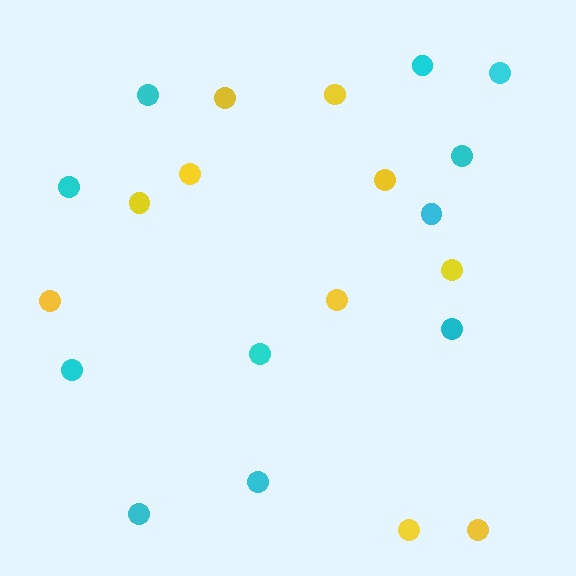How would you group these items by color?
There are 2 groups: one group of yellow circles (10) and one group of cyan circles (11).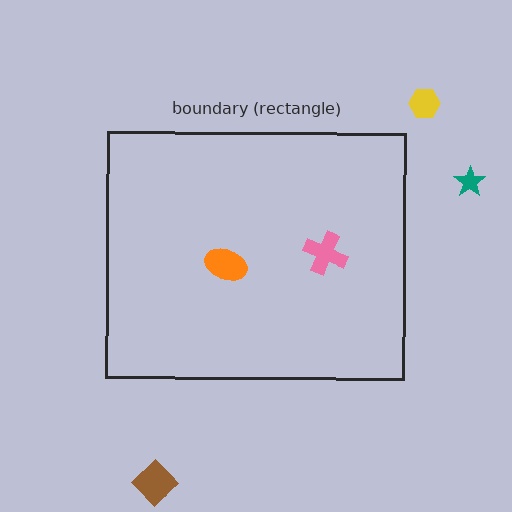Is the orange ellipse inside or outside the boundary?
Inside.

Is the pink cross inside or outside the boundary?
Inside.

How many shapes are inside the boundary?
2 inside, 3 outside.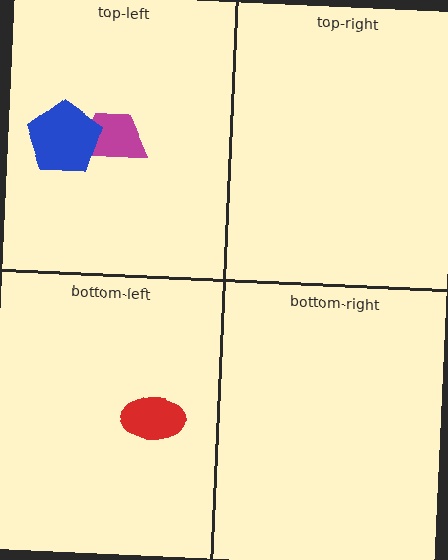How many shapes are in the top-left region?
2.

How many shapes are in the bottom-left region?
1.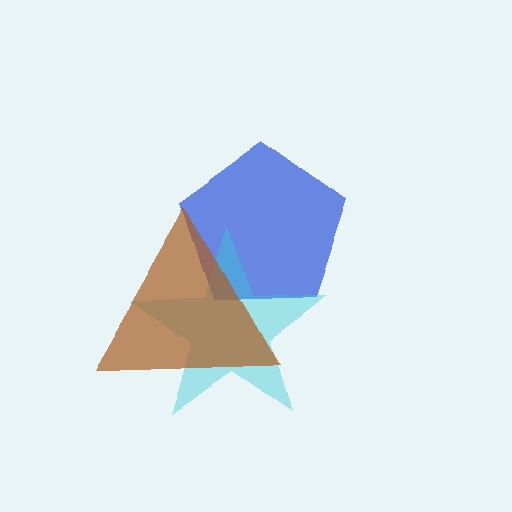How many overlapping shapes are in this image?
There are 3 overlapping shapes in the image.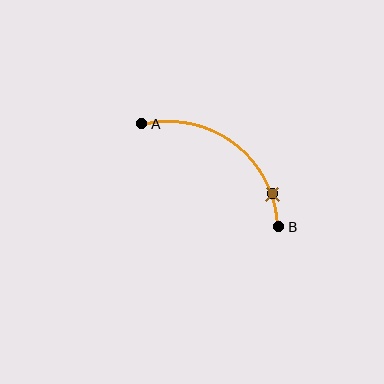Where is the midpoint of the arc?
The arc midpoint is the point on the curve farthest from the straight line joining A and B. It sits above and to the right of that line.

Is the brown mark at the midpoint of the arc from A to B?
No. The brown mark lies on the arc but is closer to endpoint B. The arc midpoint would be at the point on the curve equidistant along the arc from both A and B.